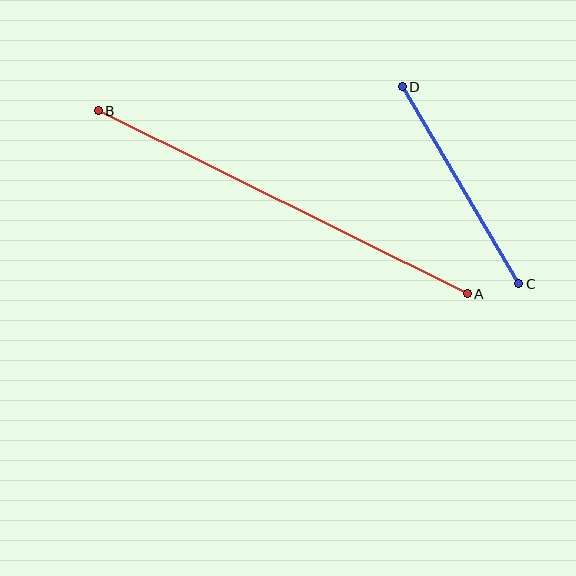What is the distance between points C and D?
The distance is approximately 229 pixels.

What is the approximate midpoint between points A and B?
The midpoint is at approximately (283, 202) pixels.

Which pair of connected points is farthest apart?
Points A and B are farthest apart.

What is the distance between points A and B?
The distance is approximately 412 pixels.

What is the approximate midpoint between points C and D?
The midpoint is at approximately (460, 185) pixels.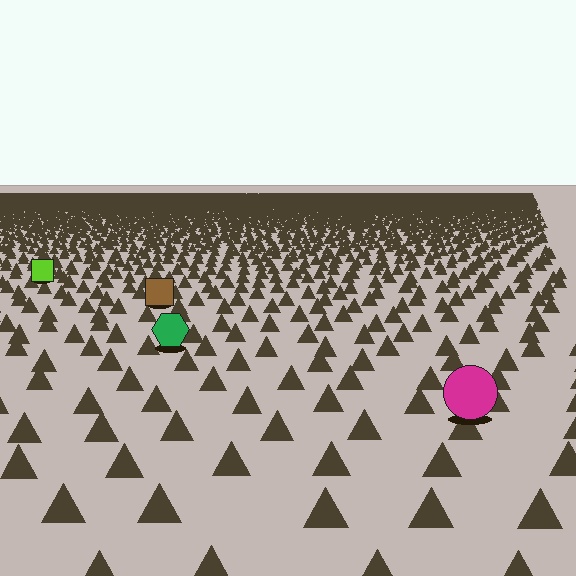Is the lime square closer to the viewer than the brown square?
No. The brown square is closer — you can tell from the texture gradient: the ground texture is coarser near it.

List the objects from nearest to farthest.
From nearest to farthest: the magenta circle, the green hexagon, the brown square, the lime square.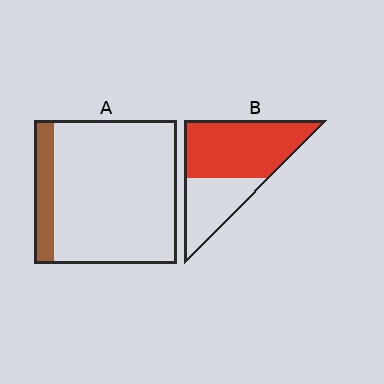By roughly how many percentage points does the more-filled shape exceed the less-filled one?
By roughly 50 percentage points (B over A).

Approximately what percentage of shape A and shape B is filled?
A is approximately 15% and B is approximately 65%.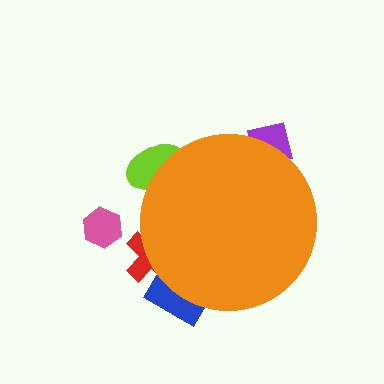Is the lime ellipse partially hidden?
Yes, the lime ellipse is partially hidden behind the orange circle.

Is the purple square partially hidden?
Yes, the purple square is partially hidden behind the orange circle.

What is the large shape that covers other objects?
An orange circle.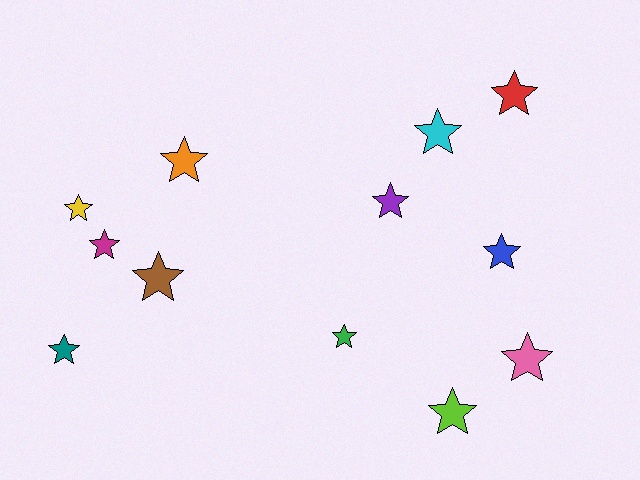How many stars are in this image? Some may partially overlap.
There are 12 stars.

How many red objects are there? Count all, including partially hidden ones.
There is 1 red object.